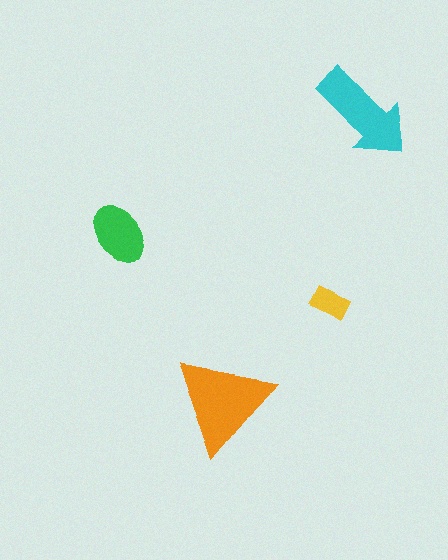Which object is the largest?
The orange triangle.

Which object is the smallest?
The yellow rectangle.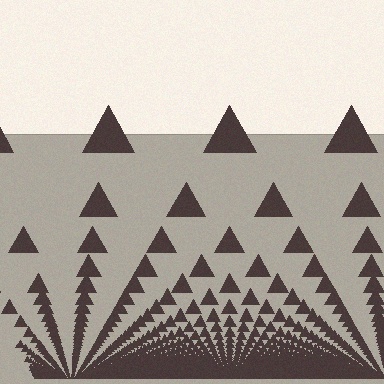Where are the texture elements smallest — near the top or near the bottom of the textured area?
Near the bottom.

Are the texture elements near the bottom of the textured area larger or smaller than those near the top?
Smaller. The gradient is inverted — elements near the bottom are smaller and denser.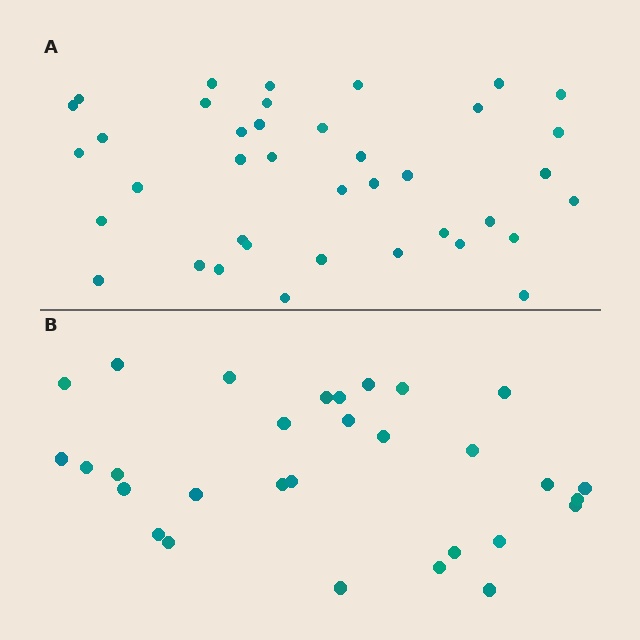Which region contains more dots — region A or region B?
Region A (the top region) has more dots.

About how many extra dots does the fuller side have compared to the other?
Region A has roughly 8 or so more dots than region B.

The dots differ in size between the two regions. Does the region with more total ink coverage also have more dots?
No. Region B has more total ink coverage because its dots are larger, but region A actually contains more individual dots. Total area can be misleading — the number of items is what matters here.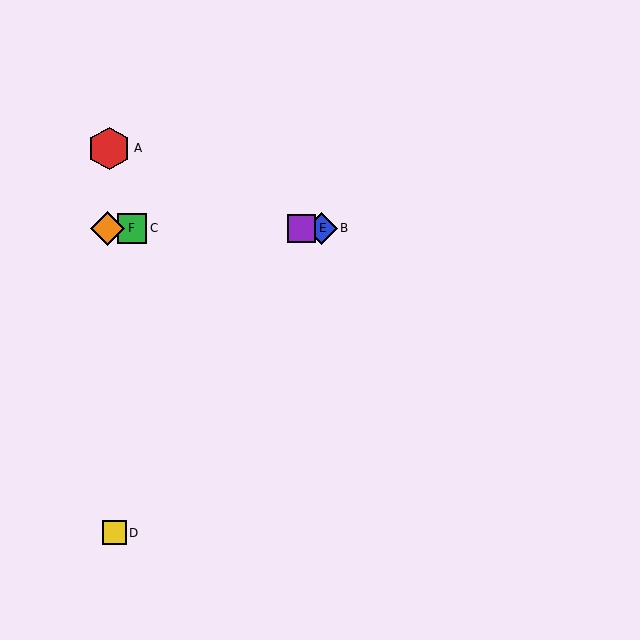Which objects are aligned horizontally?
Objects B, C, E, F are aligned horizontally.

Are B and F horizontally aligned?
Yes, both are at y≈228.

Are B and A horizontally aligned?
No, B is at y≈228 and A is at y≈148.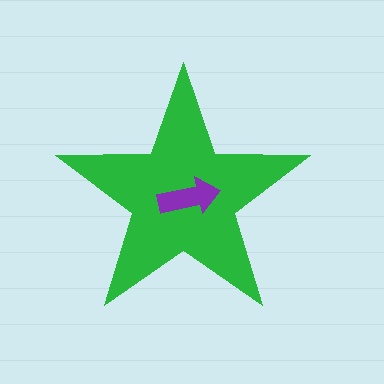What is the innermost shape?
The purple arrow.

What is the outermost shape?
The green star.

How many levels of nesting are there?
2.